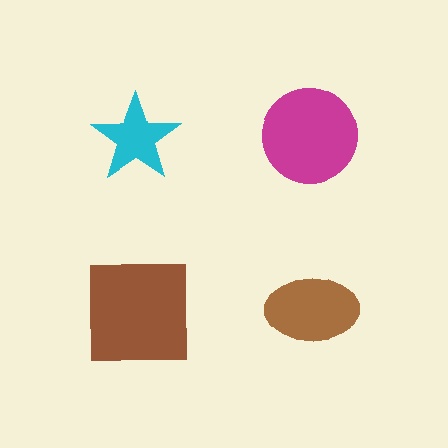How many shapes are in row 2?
2 shapes.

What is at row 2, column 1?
A brown square.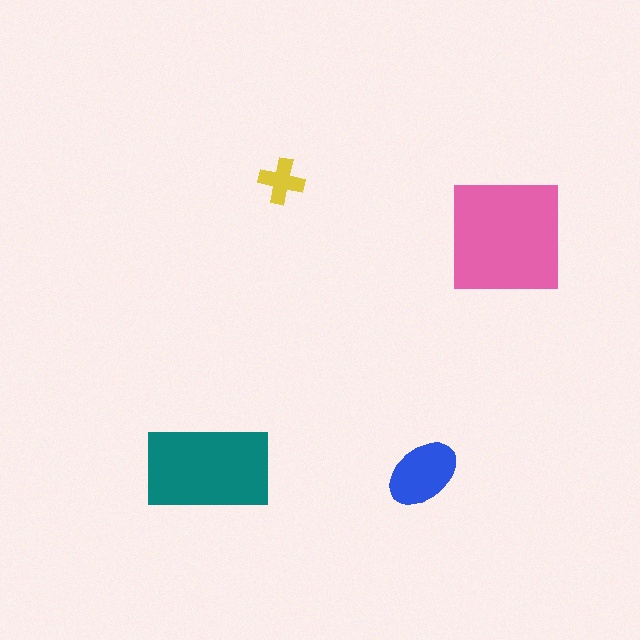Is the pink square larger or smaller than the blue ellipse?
Larger.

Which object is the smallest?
The yellow cross.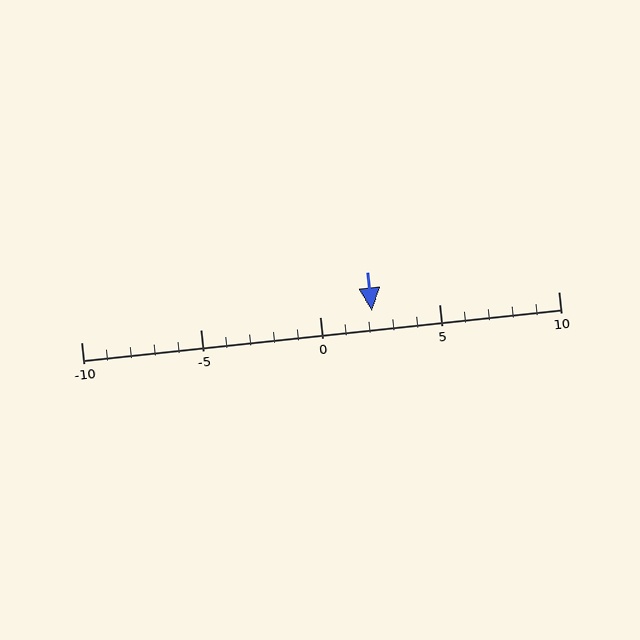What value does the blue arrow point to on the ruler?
The blue arrow points to approximately 2.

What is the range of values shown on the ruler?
The ruler shows values from -10 to 10.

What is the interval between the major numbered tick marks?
The major tick marks are spaced 5 units apart.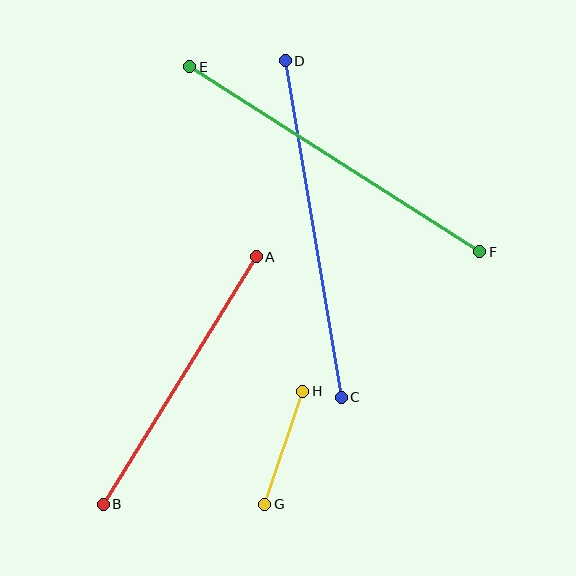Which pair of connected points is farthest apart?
Points E and F are farthest apart.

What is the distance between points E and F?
The distance is approximately 344 pixels.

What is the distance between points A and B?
The distance is approximately 291 pixels.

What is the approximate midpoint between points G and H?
The midpoint is at approximately (284, 448) pixels.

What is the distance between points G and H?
The distance is approximately 120 pixels.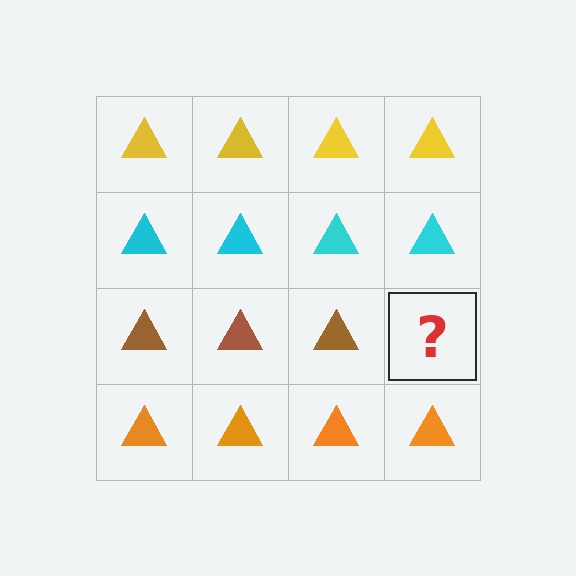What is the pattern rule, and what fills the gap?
The rule is that each row has a consistent color. The gap should be filled with a brown triangle.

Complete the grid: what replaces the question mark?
The question mark should be replaced with a brown triangle.